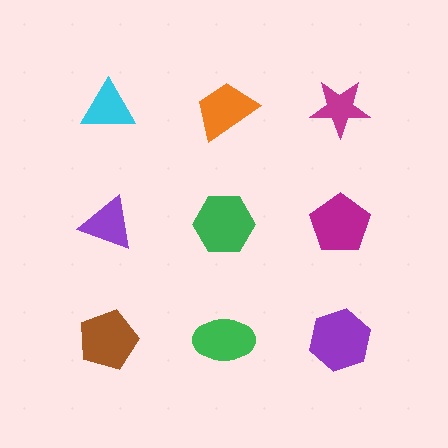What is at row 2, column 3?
A magenta pentagon.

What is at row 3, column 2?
A green ellipse.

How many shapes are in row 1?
3 shapes.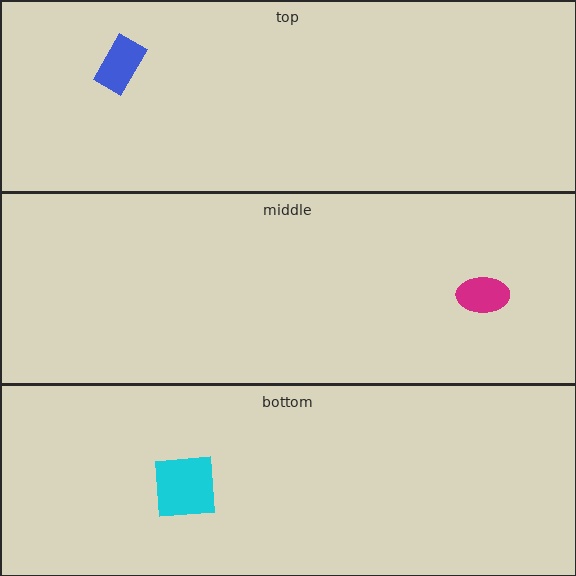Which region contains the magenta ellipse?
The middle region.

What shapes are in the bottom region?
The cyan square.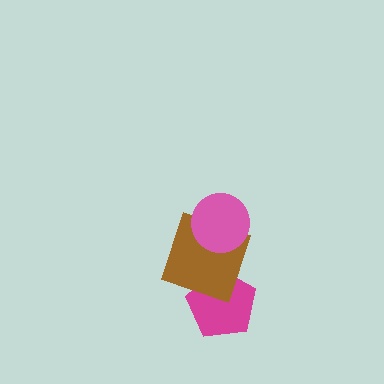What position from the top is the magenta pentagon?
The magenta pentagon is 3rd from the top.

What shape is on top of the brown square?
The pink circle is on top of the brown square.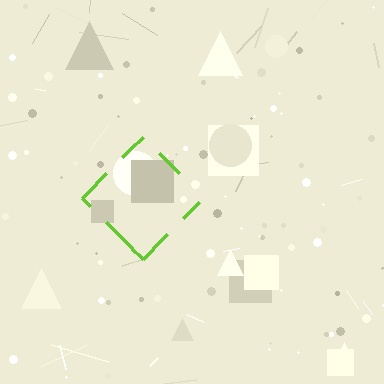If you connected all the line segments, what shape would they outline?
They would outline a diamond.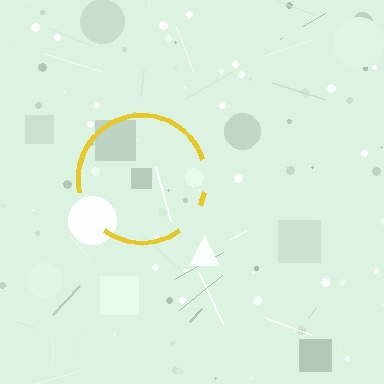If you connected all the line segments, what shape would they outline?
They would outline a circle.